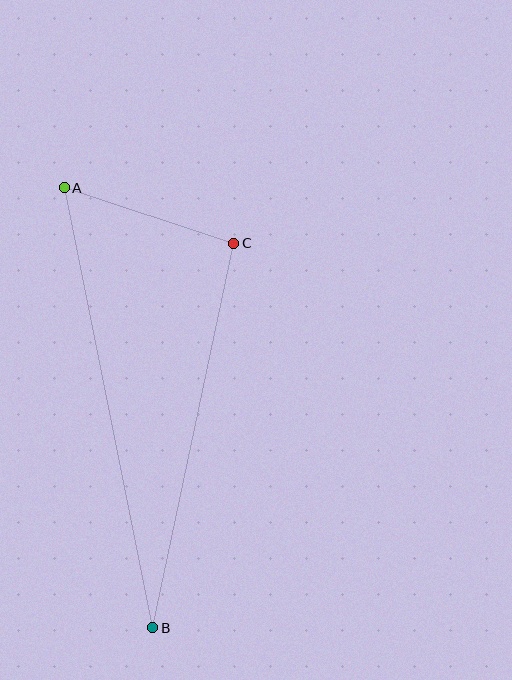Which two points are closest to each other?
Points A and C are closest to each other.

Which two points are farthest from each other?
Points A and B are farthest from each other.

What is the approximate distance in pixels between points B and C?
The distance between B and C is approximately 393 pixels.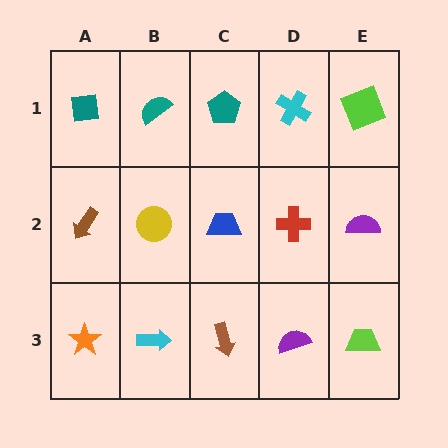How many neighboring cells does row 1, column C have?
3.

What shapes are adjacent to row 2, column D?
A cyan cross (row 1, column D), a purple semicircle (row 3, column D), a blue trapezoid (row 2, column C), a purple semicircle (row 2, column E).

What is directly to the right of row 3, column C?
A purple semicircle.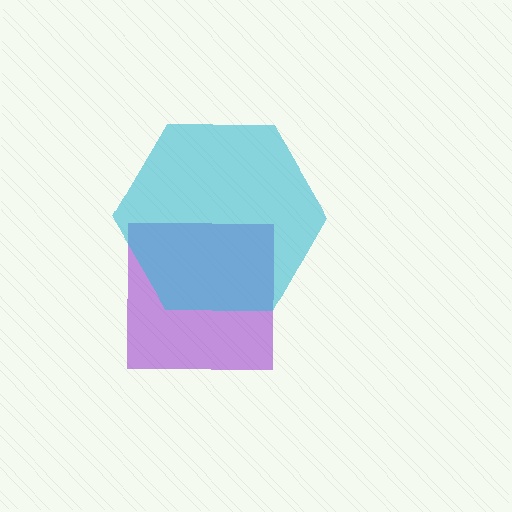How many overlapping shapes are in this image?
There are 2 overlapping shapes in the image.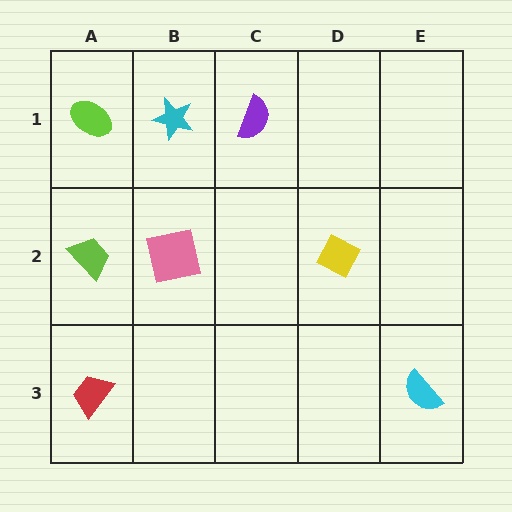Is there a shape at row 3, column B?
No, that cell is empty.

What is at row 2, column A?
A lime trapezoid.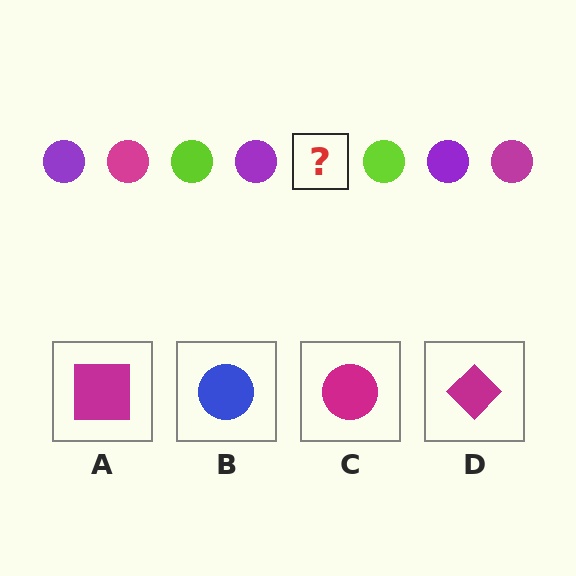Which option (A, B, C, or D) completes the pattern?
C.